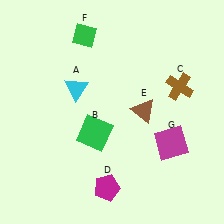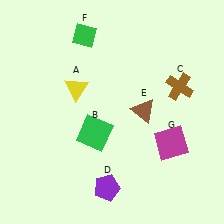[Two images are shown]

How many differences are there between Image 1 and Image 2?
There are 2 differences between the two images.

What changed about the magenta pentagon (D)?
In Image 1, D is magenta. In Image 2, it changed to purple.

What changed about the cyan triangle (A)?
In Image 1, A is cyan. In Image 2, it changed to yellow.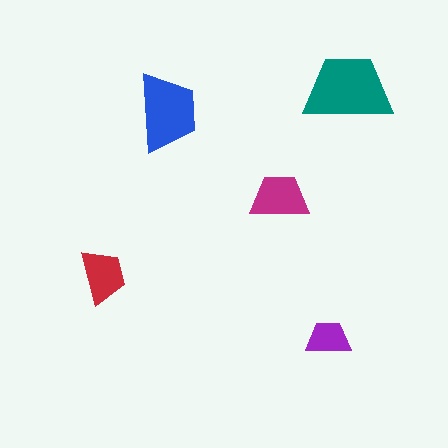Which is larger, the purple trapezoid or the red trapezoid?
The red one.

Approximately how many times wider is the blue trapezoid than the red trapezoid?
About 1.5 times wider.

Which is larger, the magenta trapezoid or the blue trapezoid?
The blue one.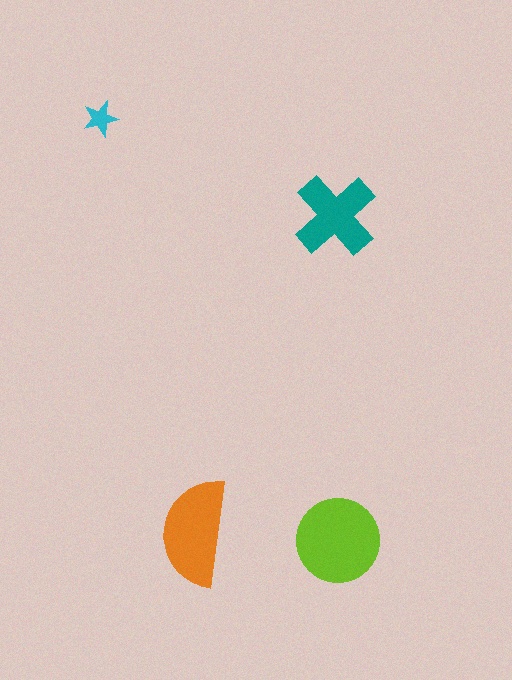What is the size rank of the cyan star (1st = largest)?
4th.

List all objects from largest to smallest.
The lime circle, the orange semicircle, the teal cross, the cyan star.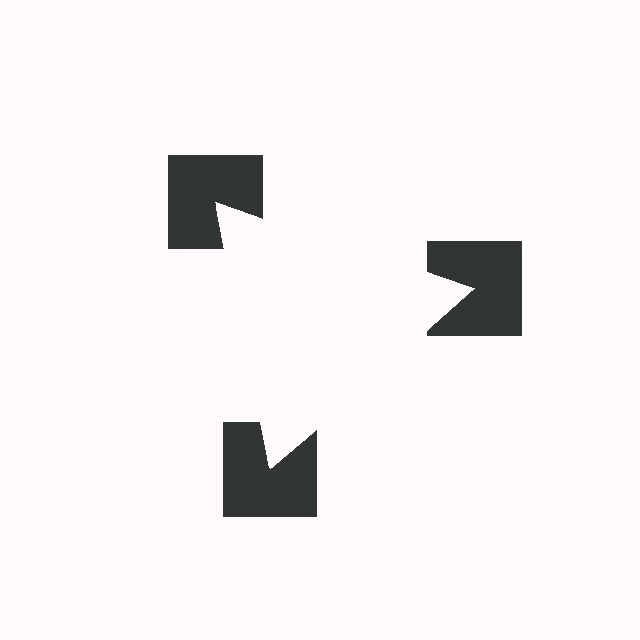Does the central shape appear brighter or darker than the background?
It typically appears slightly brighter than the background, even though no actual brightness change is drawn.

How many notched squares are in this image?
There are 3 — one at each vertex of the illusory triangle.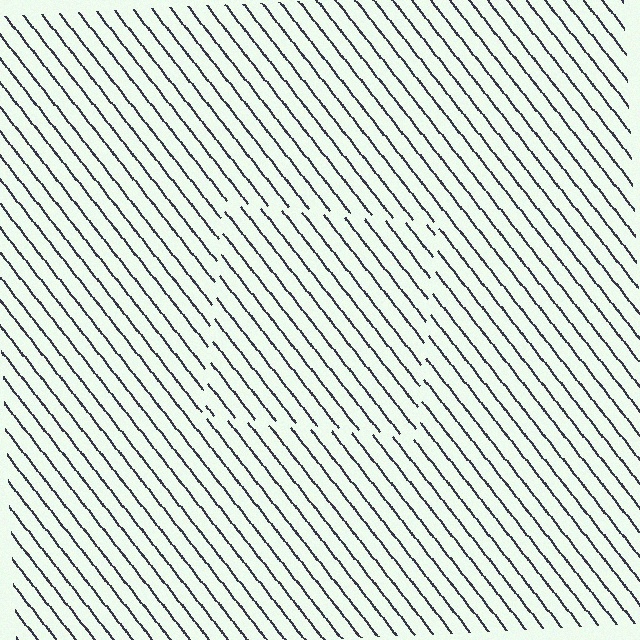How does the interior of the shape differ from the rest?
The interior of the shape contains the same grating, shifted by half a period — the contour is defined by the phase discontinuity where line-ends from the inner and outer gratings abut.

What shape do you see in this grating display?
An illusory square. The interior of the shape contains the same grating, shifted by half a period — the contour is defined by the phase discontinuity where line-ends from the inner and outer gratings abut.